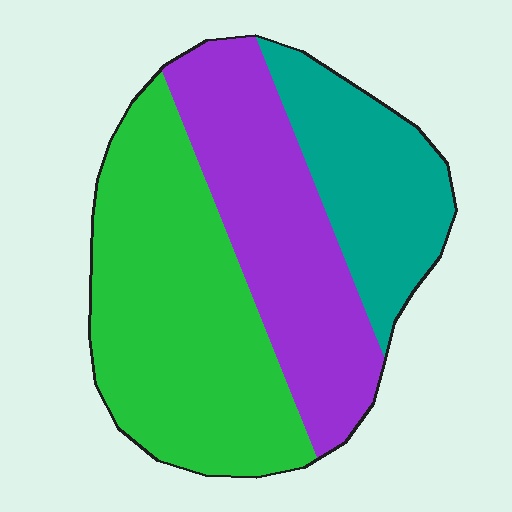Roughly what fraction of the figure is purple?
Purple takes up between a quarter and a half of the figure.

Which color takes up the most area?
Green, at roughly 45%.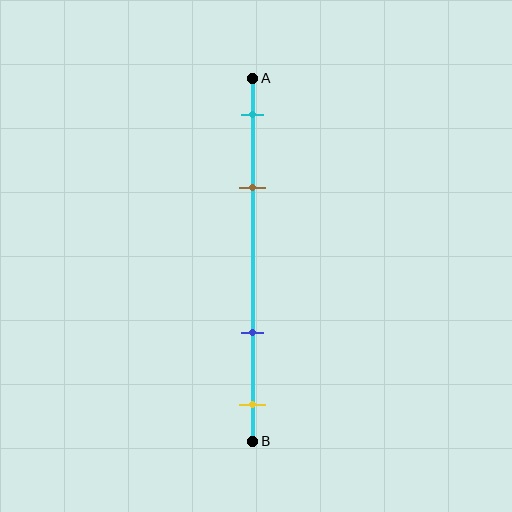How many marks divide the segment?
There are 4 marks dividing the segment.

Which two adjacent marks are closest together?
The cyan and brown marks are the closest adjacent pair.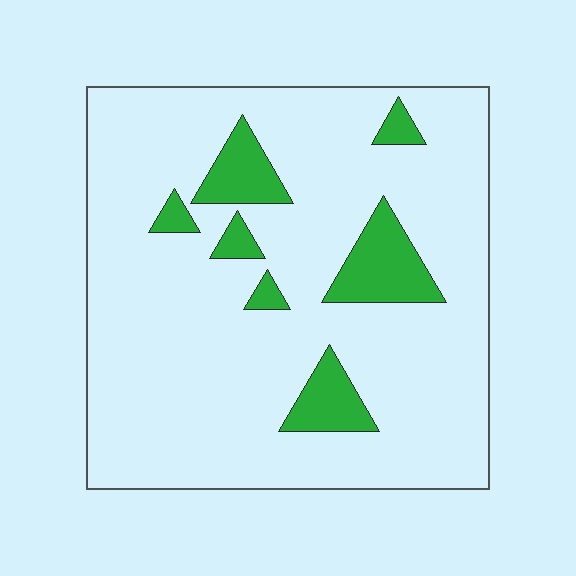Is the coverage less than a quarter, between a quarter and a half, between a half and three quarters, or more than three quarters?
Less than a quarter.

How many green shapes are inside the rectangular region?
7.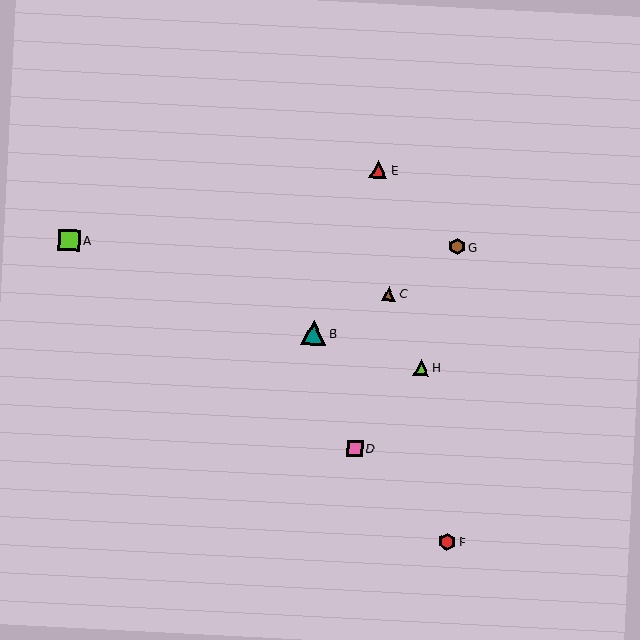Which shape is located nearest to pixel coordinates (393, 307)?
The brown triangle (labeled C) at (389, 294) is nearest to that location.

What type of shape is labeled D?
Shape D is a pink square.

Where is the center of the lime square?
The center of the lime square is at (69, 240).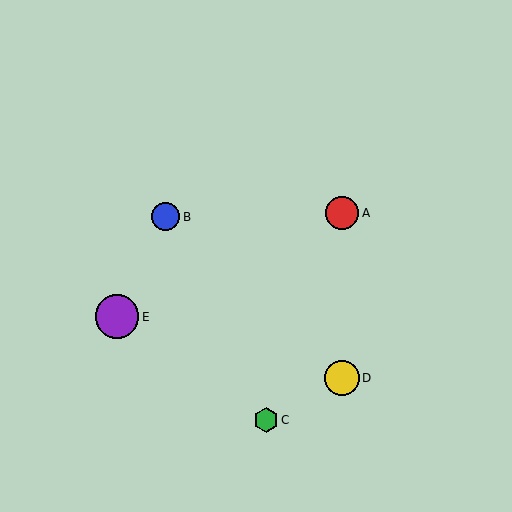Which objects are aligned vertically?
Objects A, D are aligned vertically.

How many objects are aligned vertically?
2 objects (A, D) are aligned vertically.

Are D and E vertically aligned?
No, D is at x≈342 and E is at x≈117.